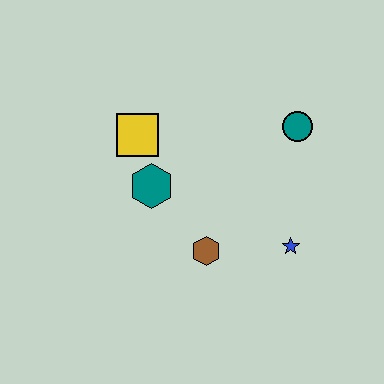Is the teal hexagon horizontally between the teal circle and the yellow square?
Yes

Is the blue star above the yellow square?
No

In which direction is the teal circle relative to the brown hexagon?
The teal circle is above the brown hexagon.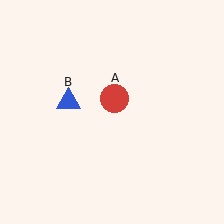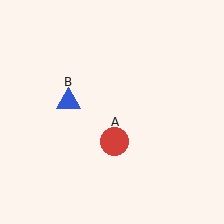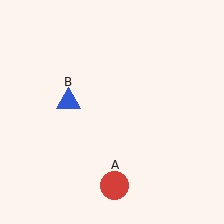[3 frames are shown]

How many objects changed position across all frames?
1 object changed position: red circle (object A).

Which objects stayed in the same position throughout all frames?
Blue triangle (object B) remained stationary.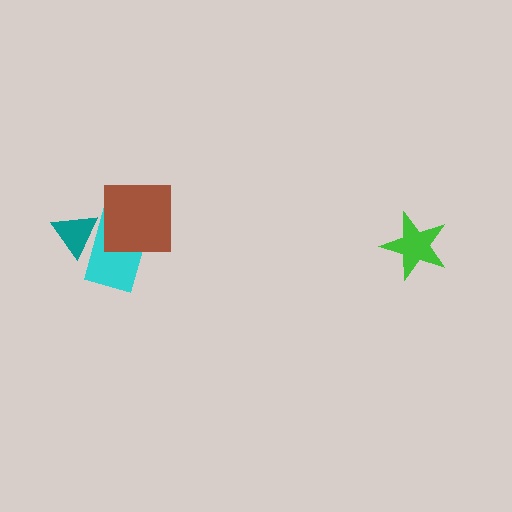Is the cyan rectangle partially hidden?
Yes, it is partially covered by another shape.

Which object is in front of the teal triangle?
The cyan rectangle is in front of the teal triangle.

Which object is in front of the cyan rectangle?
The brown square is in front of the cyan rectangle.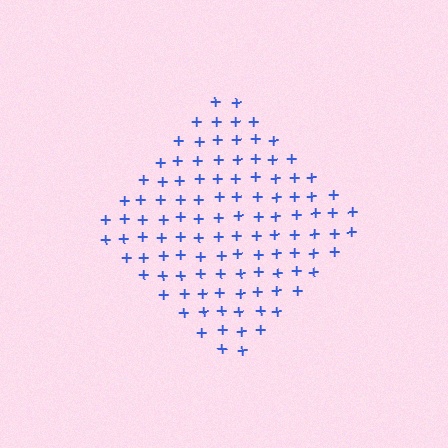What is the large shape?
The large shape is a diamond.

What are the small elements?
The small elements are plus signs.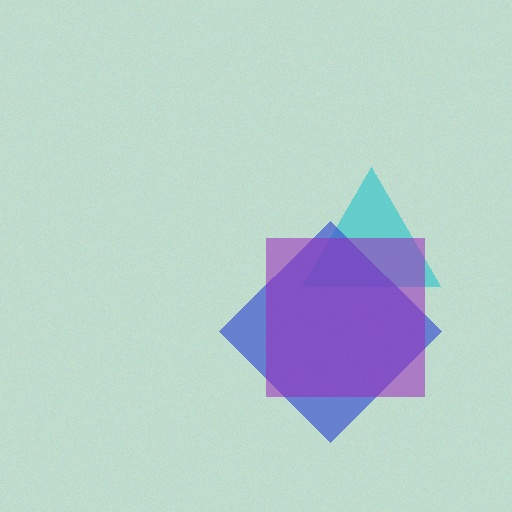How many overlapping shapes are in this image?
There are 3 overlapping shapes in the image.